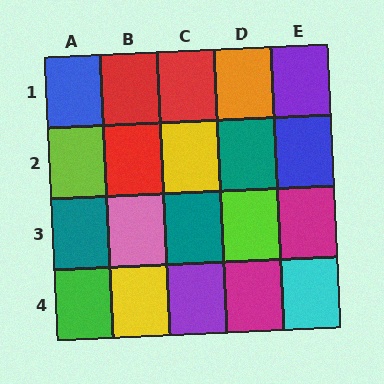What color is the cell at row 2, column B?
Red.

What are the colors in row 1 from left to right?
Blue, red, red, orange, purple.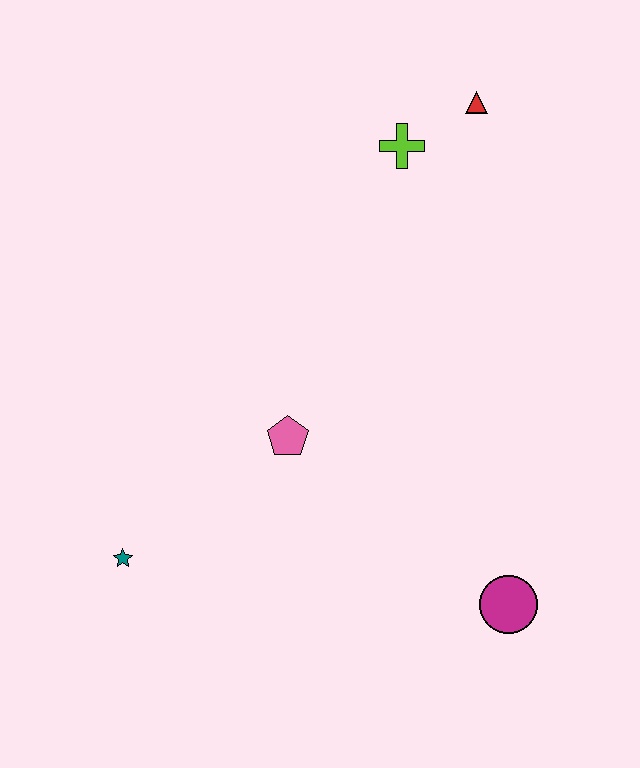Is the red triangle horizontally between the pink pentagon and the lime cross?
No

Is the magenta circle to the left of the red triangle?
No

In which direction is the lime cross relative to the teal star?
The lime cross is above the teal star.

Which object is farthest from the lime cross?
The teal star is farthest from the lime cross.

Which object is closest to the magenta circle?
The pink pentagon is closest to the magenta circle.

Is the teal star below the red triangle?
Yes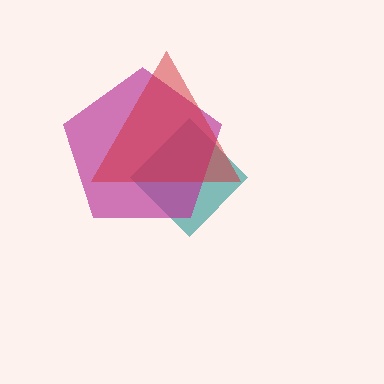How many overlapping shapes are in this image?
There are 3 overlapping shapes in the image.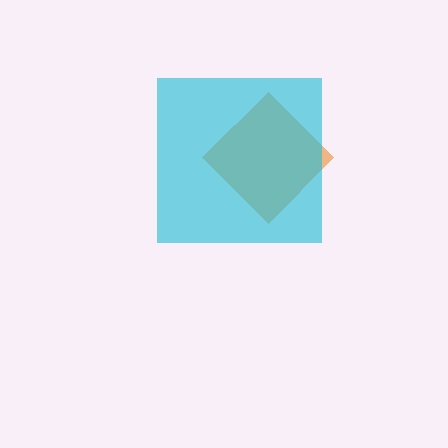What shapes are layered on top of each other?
The layered shapes are: an orange diamond, a cyan square.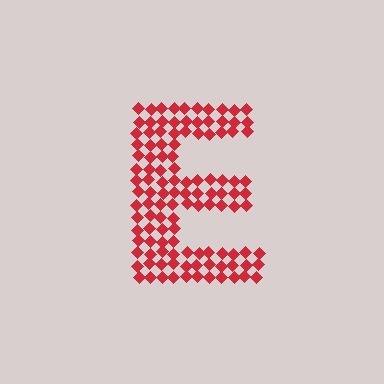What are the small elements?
The small elements are diamonds.